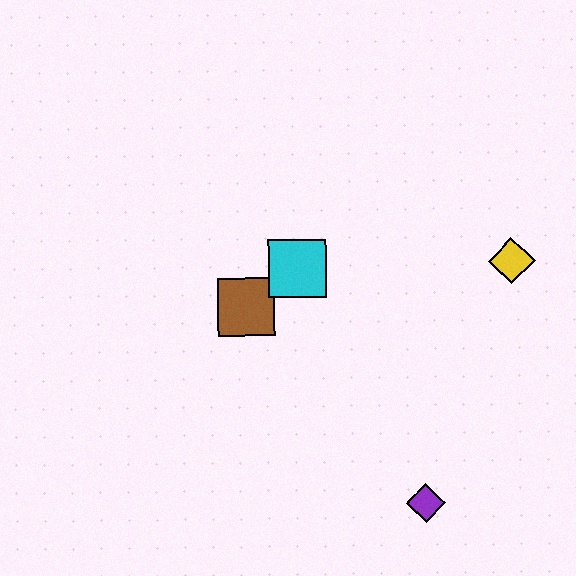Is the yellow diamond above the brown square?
Yes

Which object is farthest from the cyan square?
The purple diamond is farthest from the cyan square.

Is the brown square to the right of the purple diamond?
No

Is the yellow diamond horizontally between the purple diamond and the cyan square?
No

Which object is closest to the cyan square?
The brown square is closest to the cyan square.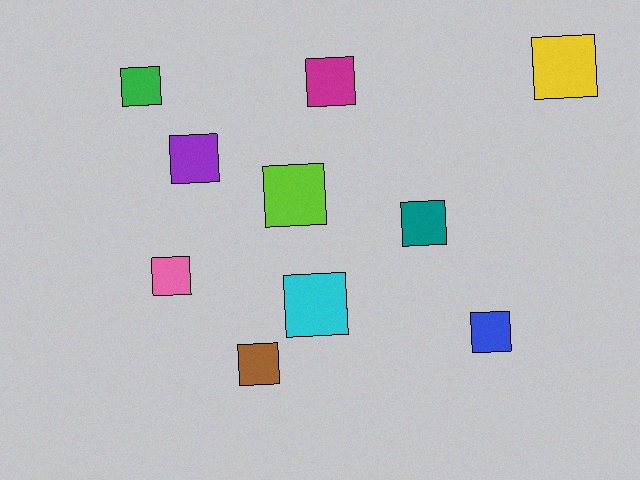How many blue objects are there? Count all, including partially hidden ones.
There is 1 blue object.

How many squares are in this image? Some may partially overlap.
There are 10 squares.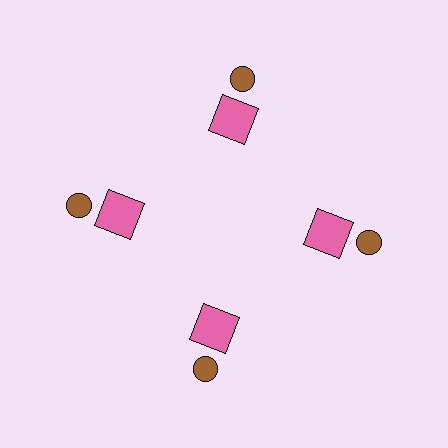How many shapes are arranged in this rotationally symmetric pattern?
There are 8 shapes, arranged in 4 groups of 2.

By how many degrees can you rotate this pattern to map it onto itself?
The pattern maps onto itself every 90 degrees of rotation.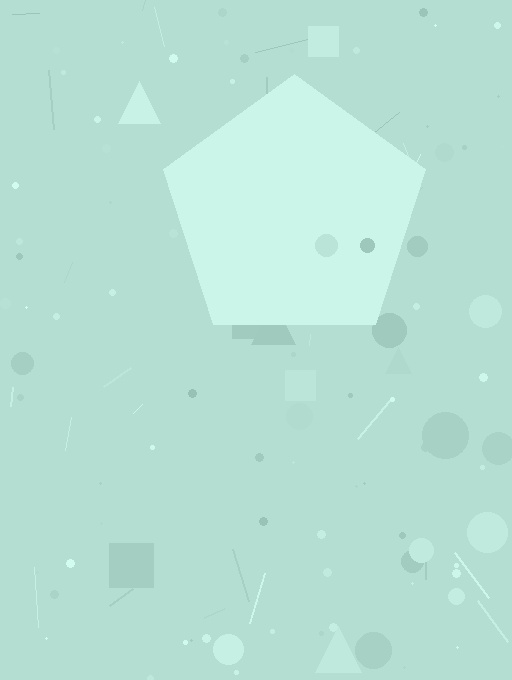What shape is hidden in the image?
A pentagon is hidden in the image.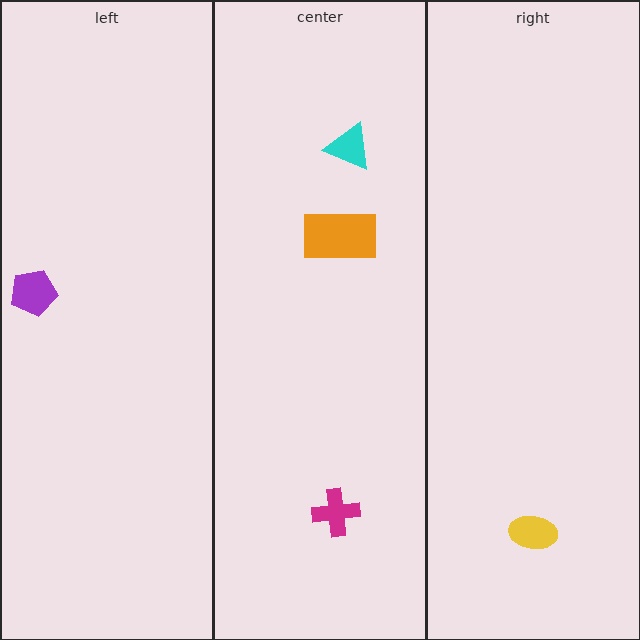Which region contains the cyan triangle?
The center region.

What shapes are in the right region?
The yellow ellipse.